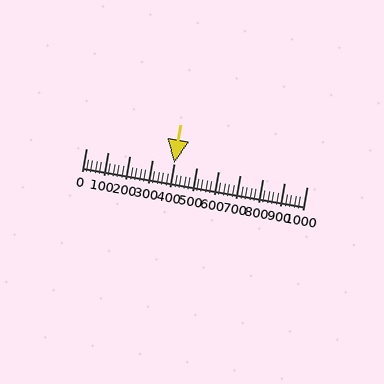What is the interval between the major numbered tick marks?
The major tick marks are spaced 100 units apart.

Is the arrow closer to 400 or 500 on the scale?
The arrow is closer to 400.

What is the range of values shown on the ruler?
The ruler shows values from 0 to 1000.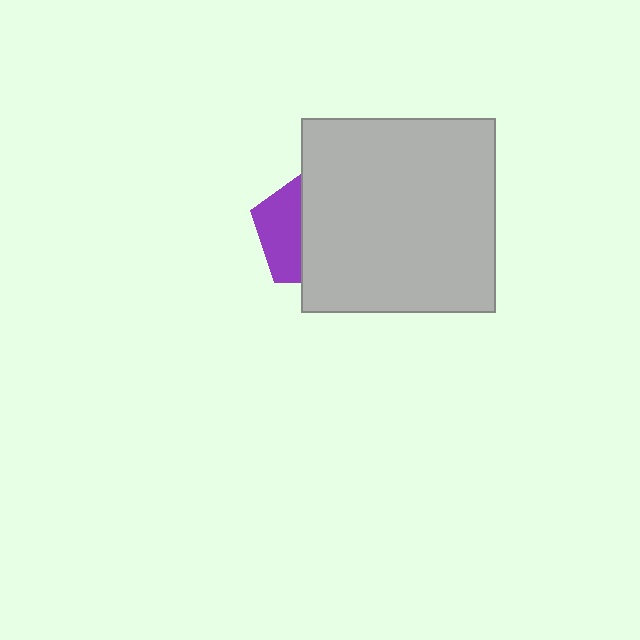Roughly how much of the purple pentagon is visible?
A small part of it is visible (roughly 38%).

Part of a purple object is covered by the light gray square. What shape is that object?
It is a pentagon.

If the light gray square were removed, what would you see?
You would see the complete purple pentagon.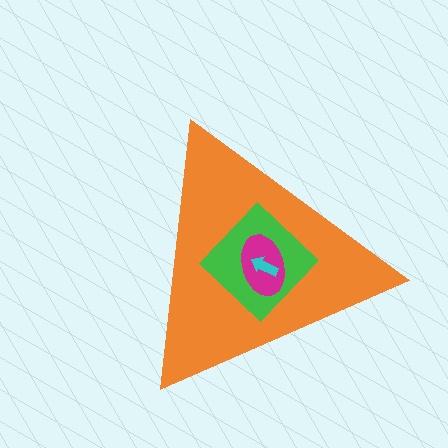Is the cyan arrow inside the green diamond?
Yes.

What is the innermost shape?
The cyan arrow.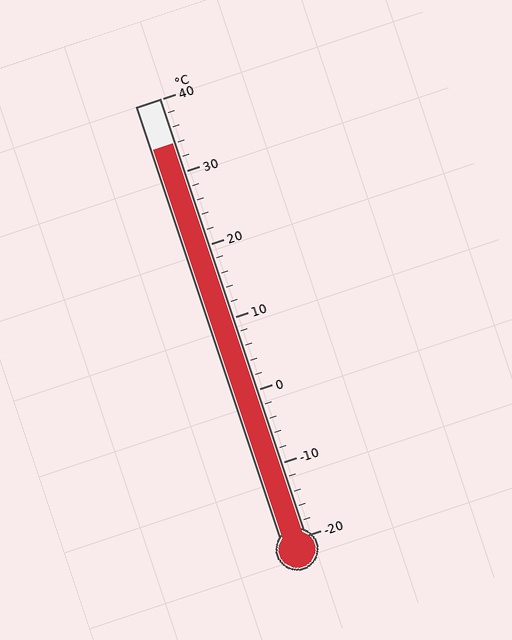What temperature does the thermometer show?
The thermometer shows approximately 34°C.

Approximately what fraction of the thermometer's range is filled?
The thermometer is filled to approximately 90% of its range.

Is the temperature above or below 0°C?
The temperature is above 0°C.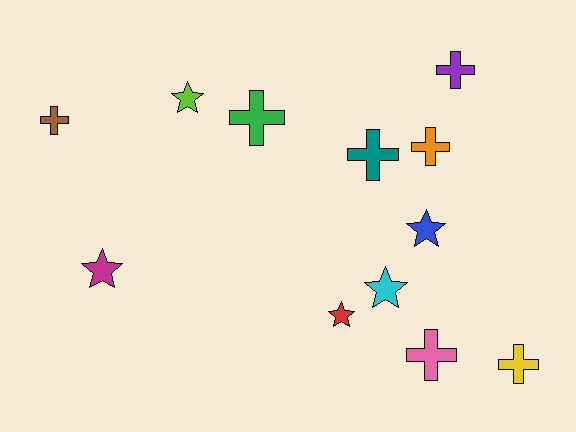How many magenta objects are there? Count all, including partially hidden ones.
There is 1 magenta object.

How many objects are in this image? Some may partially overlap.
There are 12 objects.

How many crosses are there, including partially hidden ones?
There are 7 crosses.